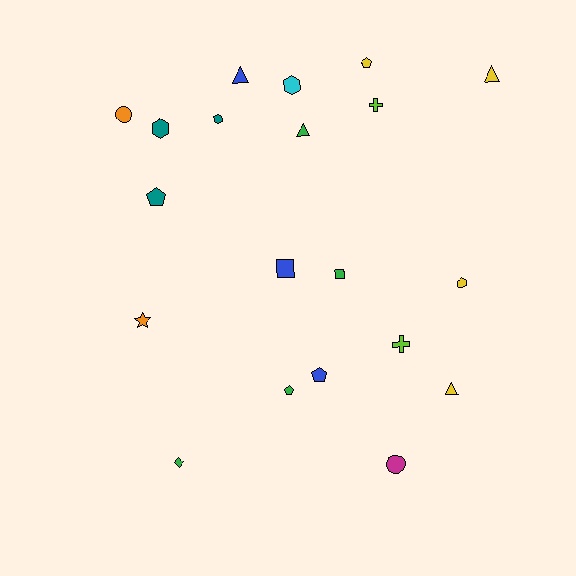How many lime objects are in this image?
There are 2 lime objects.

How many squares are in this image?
There are 2 squares.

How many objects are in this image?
There are 20 objects.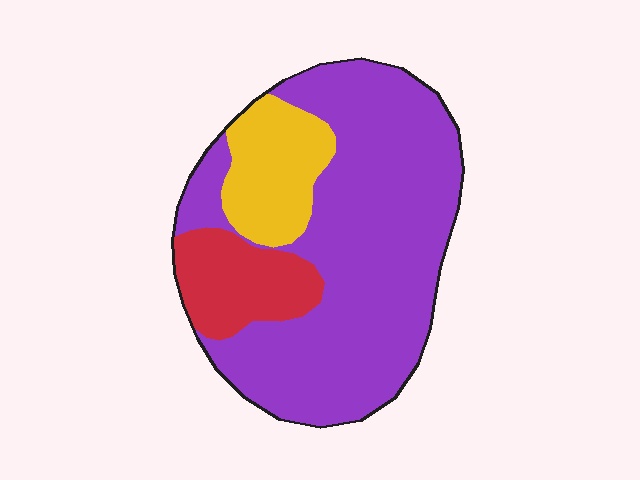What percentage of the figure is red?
Red covers roughly 15% of the figure.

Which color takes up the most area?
Purple, at roughly 70%.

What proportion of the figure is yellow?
Yellow covers roughly 15% of the figure.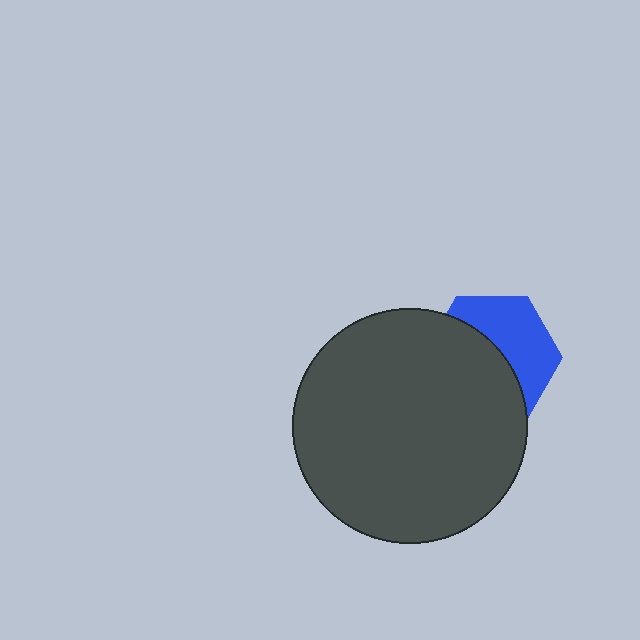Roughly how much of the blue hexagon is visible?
About half of it is visible (roughly 45%).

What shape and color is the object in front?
The object in front is a dark gray circle.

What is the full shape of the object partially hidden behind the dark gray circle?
The partially hidden object is a blue hexagon.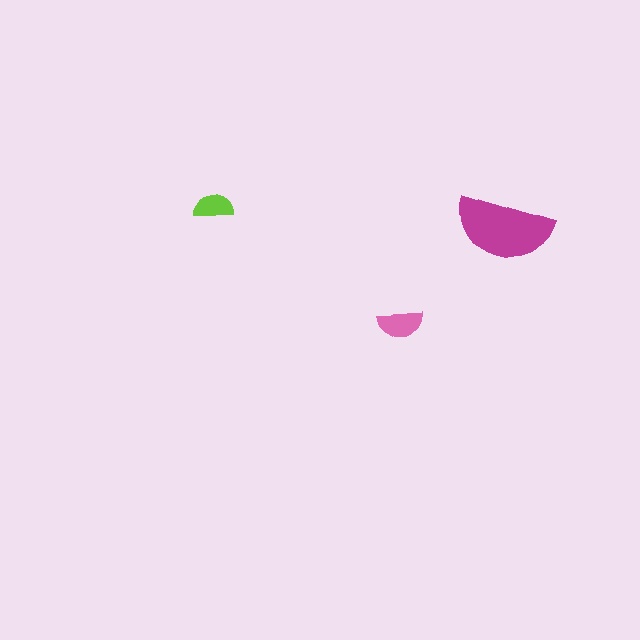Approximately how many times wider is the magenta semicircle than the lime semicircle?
About 2.5 times wider.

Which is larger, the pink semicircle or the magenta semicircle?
The magenta one.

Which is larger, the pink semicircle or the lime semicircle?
The pink one.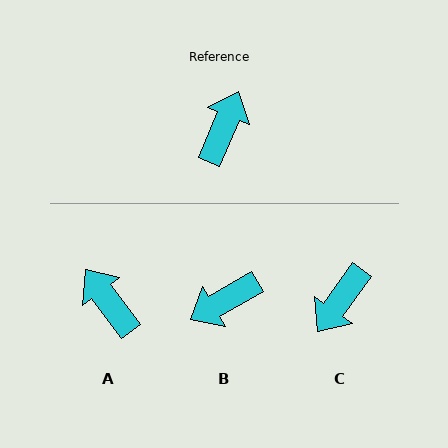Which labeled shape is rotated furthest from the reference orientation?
C, about 167 degrees away.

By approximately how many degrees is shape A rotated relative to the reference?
Approximately 59 degrees counter-clockwise.